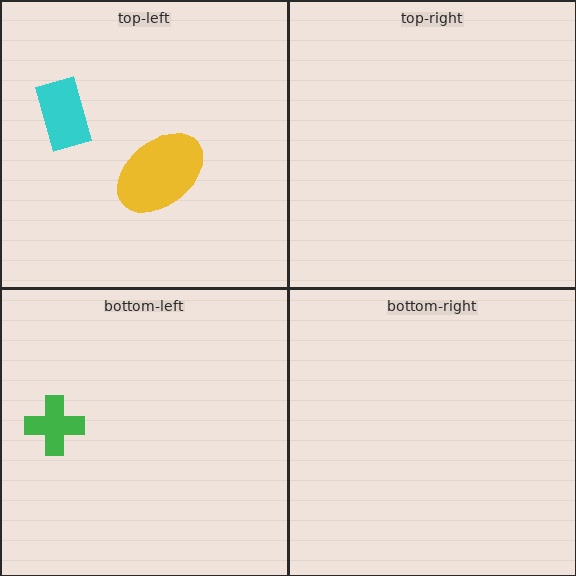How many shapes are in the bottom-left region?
1.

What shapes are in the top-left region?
The cyan rectangle, the yellow ellipse.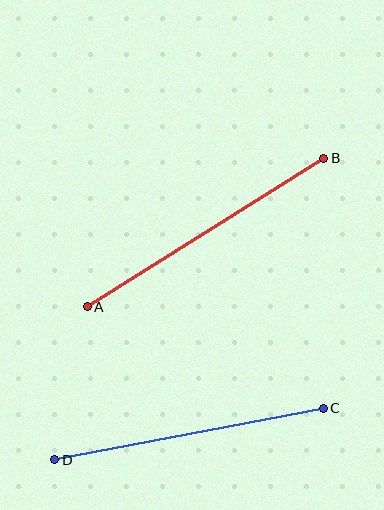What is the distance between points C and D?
The distance is approximately 273 pixels.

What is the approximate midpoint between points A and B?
The midpoint is at approximately (205, 232) pixels.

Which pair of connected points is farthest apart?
Points A and B are farthest apart.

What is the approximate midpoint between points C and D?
The midpoint is at approximately (189, 434) pixels.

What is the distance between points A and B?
The distance is approximately 279 pixels.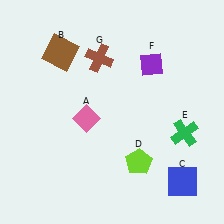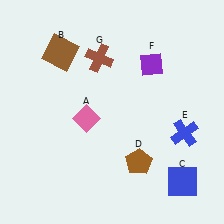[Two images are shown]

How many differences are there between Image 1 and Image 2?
There are 2 differences between the two images.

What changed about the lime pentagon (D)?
In Image 1, D is lime. In Image 2, it changed to brown.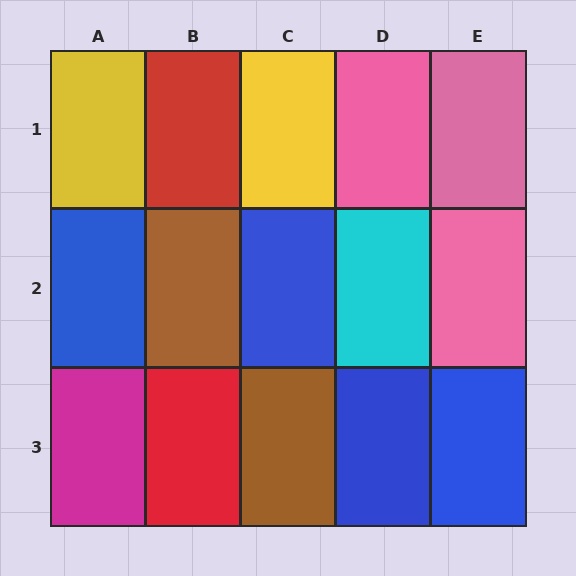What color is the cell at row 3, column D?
Blue.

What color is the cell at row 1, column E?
Pink.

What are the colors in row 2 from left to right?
Blue, brown, blue, cyan, pink.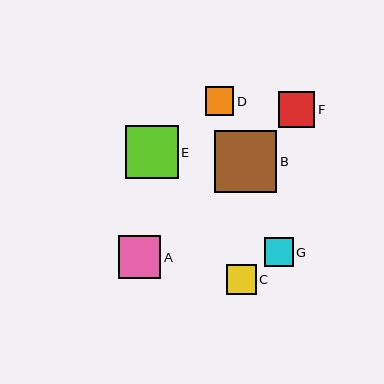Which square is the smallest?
Square D is the smallest with a size of approximately 28 pixels.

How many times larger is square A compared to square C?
Square A is approximately 1.4 times the size of square C.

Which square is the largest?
Square B is the largest with a size of approximately 62 pixels.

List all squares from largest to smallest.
From largest to smallest: B, E, A, F, C, G, D.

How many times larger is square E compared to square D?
Square E is approximately 1.9 times the size of square D.